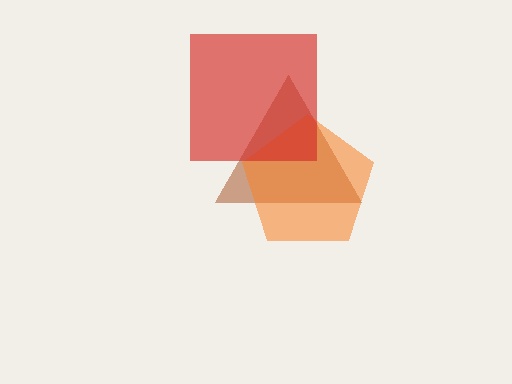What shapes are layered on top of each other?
The layered shapes are: a brown triangle, an orange pentagon, a red square.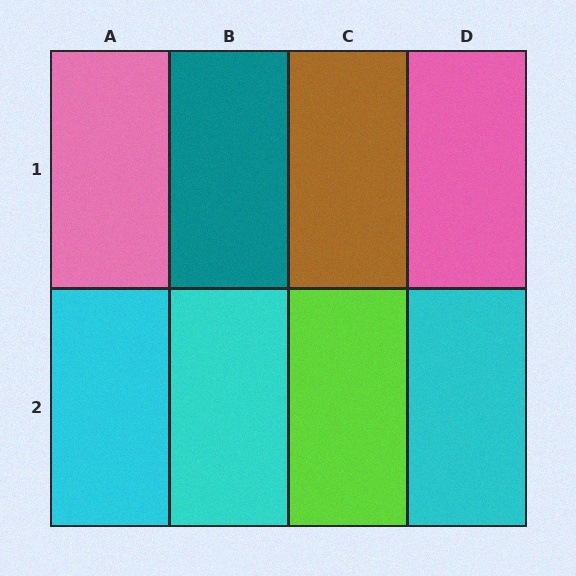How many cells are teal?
1 cell is teal.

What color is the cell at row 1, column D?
Pink.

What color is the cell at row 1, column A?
Pink.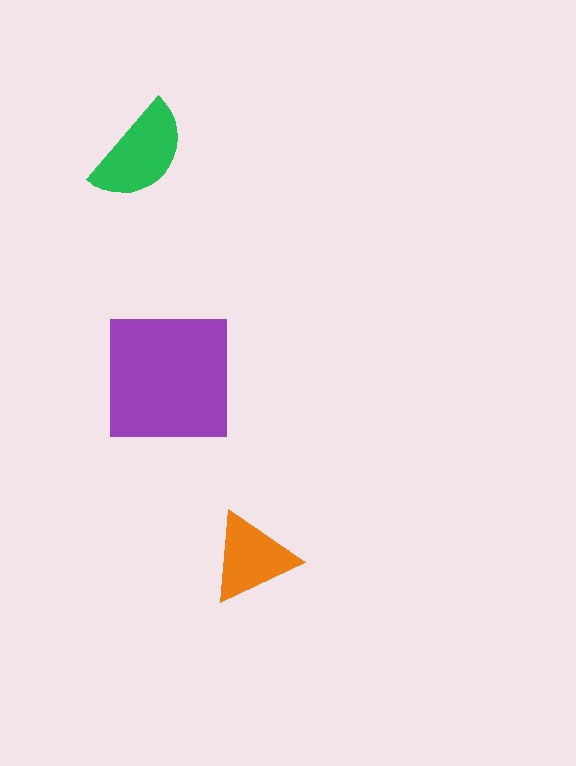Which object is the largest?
The purple square.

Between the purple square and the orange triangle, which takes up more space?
The purple square.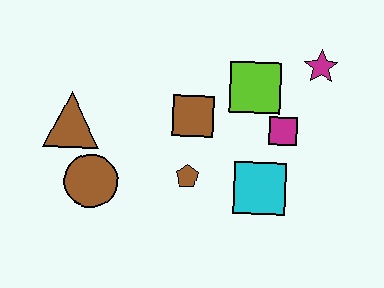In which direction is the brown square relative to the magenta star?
The brown square is to the left of the magenta star.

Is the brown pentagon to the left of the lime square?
Yes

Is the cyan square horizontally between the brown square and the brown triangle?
No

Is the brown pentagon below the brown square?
Yes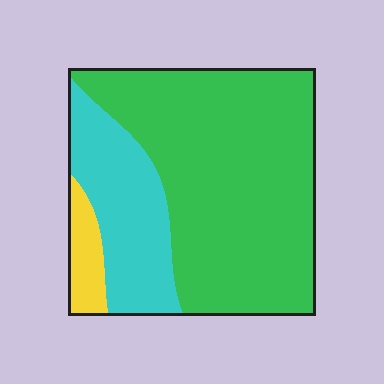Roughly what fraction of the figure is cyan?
Cyan covers 25% of the figure.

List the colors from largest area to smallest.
From largest to smallest: green, cyan, yellow.